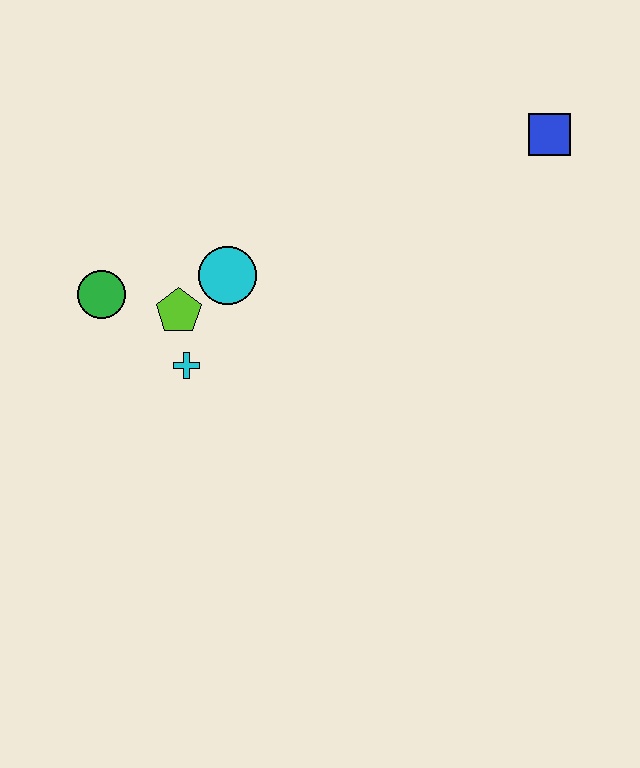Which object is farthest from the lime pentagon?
The blue square is farthest from the lime pentagon.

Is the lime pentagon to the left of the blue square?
Yes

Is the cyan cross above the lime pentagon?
No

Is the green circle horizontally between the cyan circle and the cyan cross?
No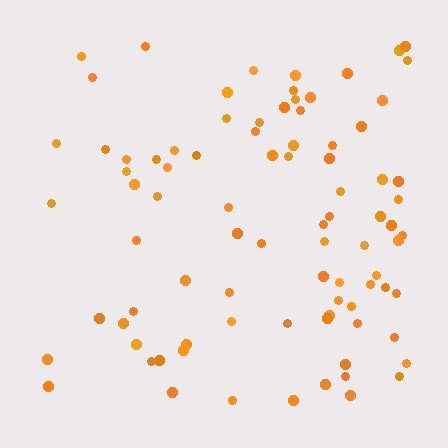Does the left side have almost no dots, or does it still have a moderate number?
Still a moderate number, just noticeably fewer than the right.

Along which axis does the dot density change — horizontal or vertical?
Horizontal.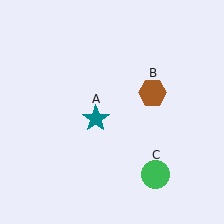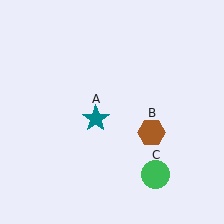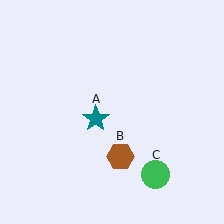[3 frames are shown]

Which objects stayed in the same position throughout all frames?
Teal star (object A) and green circle (object C) remained stationary.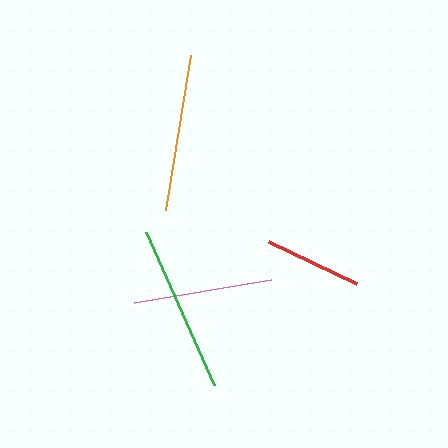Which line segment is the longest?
The green line is the longest at approximately 167 pixels.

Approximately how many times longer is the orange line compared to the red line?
The orange line is approximately 1.6 times the length of the red line.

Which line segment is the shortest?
The red line is the shortest at approximately 98 pixels.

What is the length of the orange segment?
The orange segment is approximately 157 pixels long.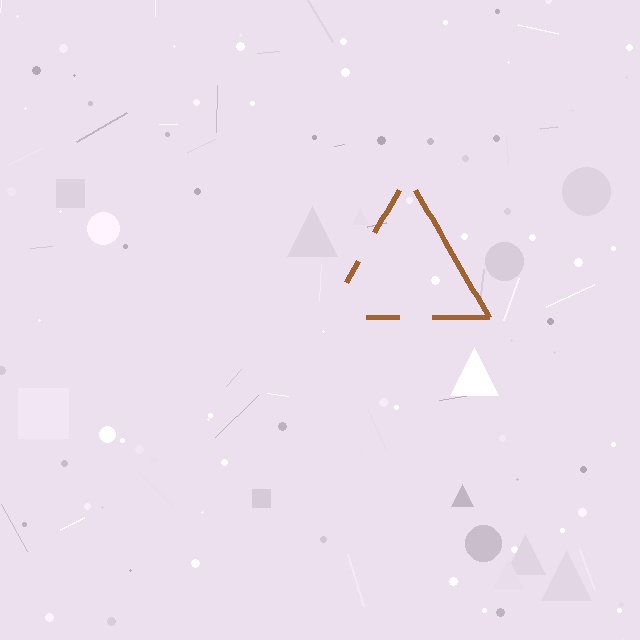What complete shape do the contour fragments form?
The contour fragments form a triangle.